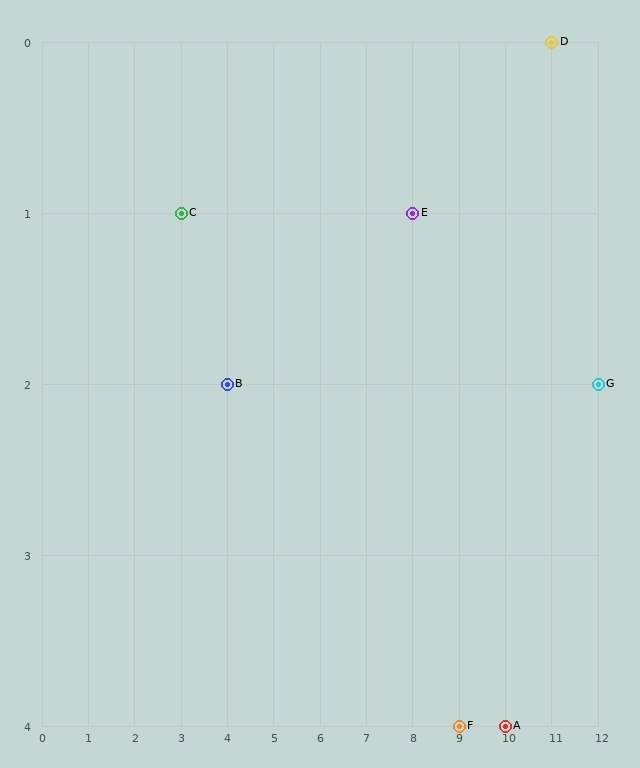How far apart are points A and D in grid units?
Points A and D are 1 column and 4 rows apart (about 4.1 grid units diagonally).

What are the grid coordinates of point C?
Point C is at grid coordinates (3, 1).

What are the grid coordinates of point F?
Point F is at grid coordinates (9, 4).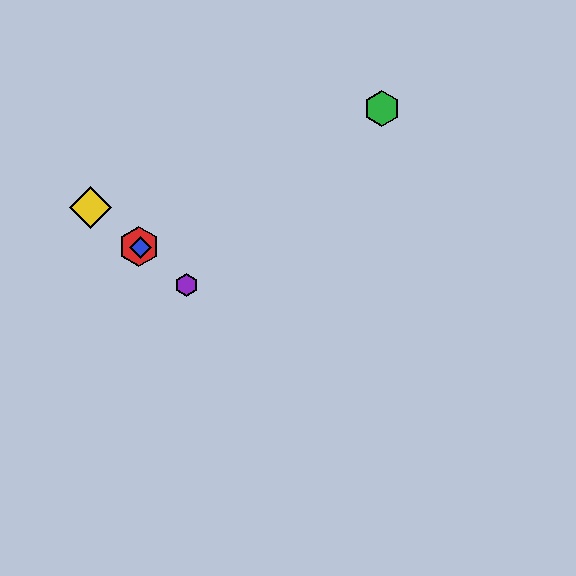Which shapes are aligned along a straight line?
The red hexagon, the blue diamond, the yellow diamond, the purple hexagon are aligned along a straight line.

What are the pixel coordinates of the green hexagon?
The green hexagon is at (382, 108).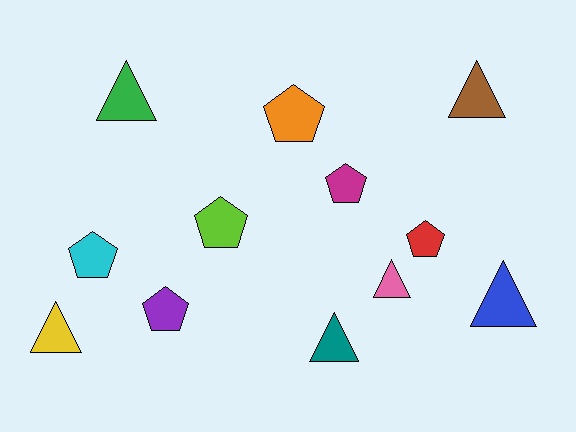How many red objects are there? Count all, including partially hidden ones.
There is 1 red object.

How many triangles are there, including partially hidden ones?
There are 6 triangles.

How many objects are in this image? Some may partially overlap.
There are 12 objects.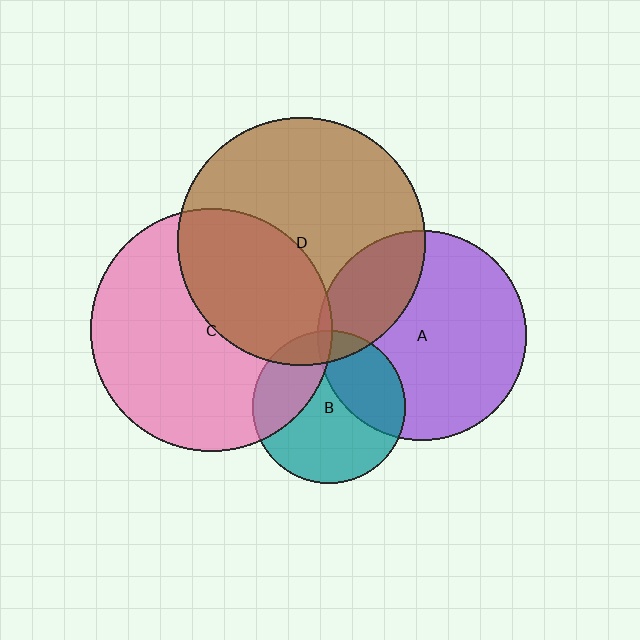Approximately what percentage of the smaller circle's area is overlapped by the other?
Approximately 15%.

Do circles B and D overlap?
Yes.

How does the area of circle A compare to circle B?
Approximately 1.9 times.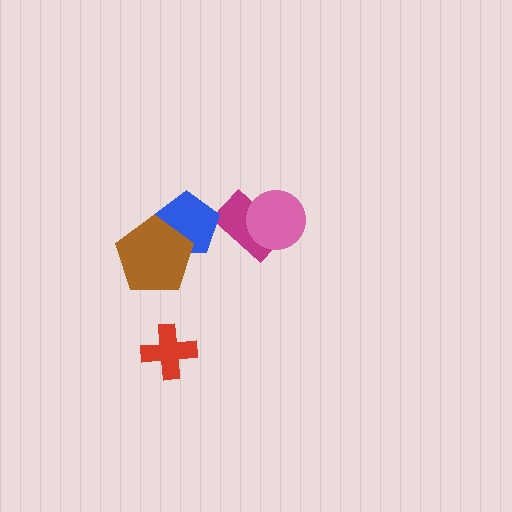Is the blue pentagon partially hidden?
Yes, it is partially covered by another shape.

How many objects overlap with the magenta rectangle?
1 object overlaps with the magenta rectangle.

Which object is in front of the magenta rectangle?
The pink circle is in front of the magenta rectangle.